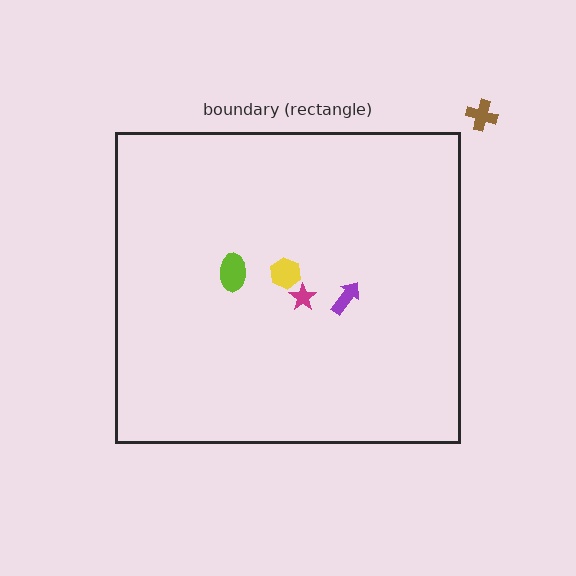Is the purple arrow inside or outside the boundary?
Inside.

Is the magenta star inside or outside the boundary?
Inside.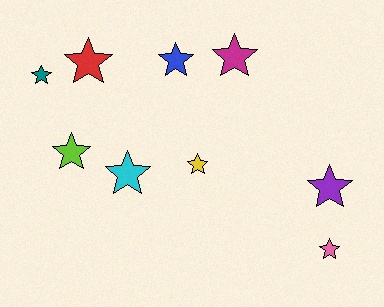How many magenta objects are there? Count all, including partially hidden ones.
There is 1 magenta object.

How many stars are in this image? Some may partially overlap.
There are 9 stars.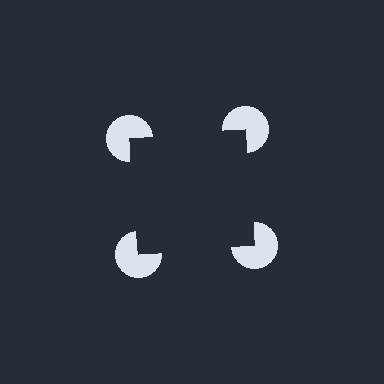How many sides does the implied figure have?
4 sides.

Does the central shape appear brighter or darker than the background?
It typically appears slightly darker than the background, even though no actual brightness change is drawn.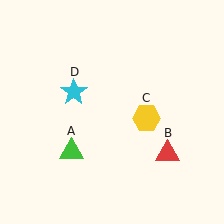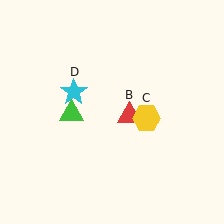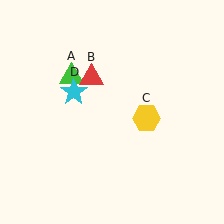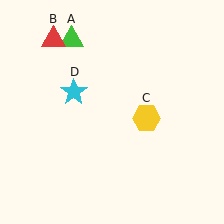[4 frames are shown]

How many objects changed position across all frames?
2 objects changed position: green triangle (object A), red triangle (object B).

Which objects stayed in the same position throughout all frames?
Yellow hexagon (object C) and cyan star (object D) remained stationary.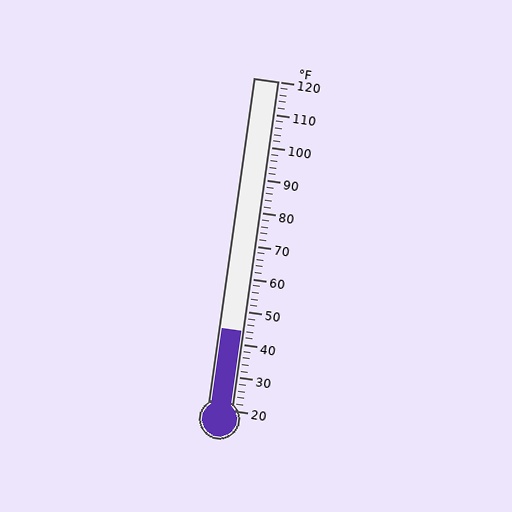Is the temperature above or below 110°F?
The temperature is below 110°F.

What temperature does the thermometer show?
The thermometer shows approximately 44°F.